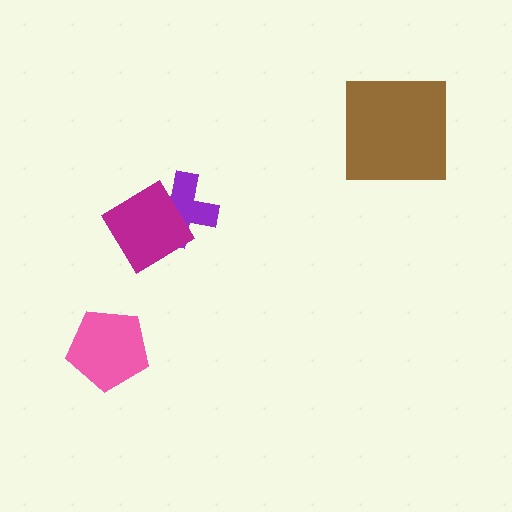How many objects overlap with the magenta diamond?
1 object overlaps with the magenta diamond.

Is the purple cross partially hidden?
Yes, it is partially covered by another shape.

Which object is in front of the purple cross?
The magenta diamond is in front of the purple cross.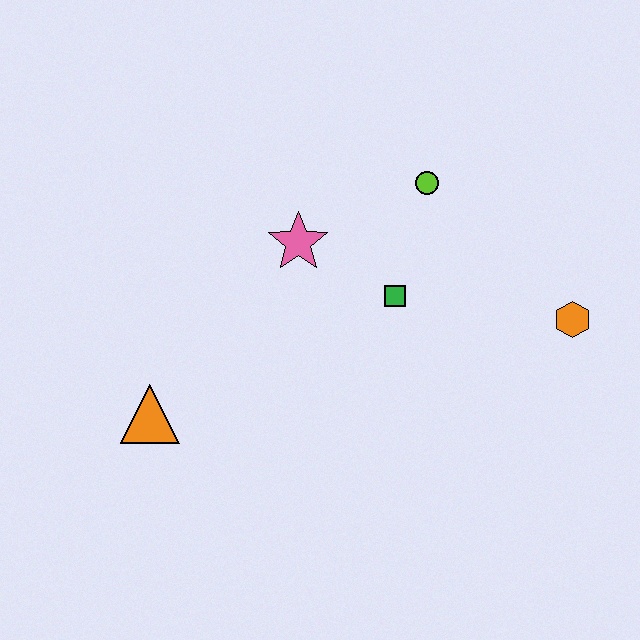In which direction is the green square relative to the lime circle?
The green square is below the lime circle.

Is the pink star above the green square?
Yes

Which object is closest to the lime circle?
The green square is closest to the lime circle.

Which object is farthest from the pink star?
The orange hexagon is farthest from the pink star.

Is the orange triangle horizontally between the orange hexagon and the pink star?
No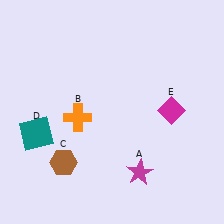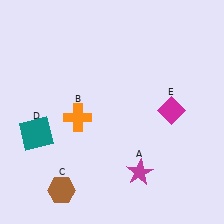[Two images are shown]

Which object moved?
The brown hexagon (C) moved down.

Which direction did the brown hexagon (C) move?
The brown hexagon (C) moved down.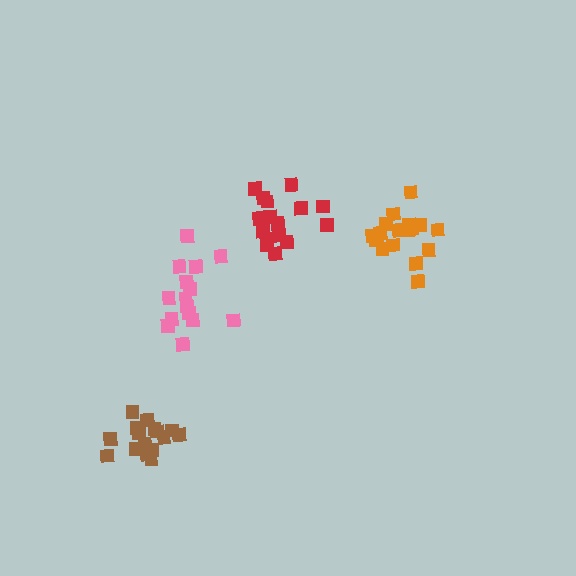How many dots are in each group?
Group 1: 15 dots, Group 2: 16 dots, Group 3: 18 dots, Group 4: 16 dots (65 total).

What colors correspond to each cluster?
The clusters are colored: pink, brown, orange, red.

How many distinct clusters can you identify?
There are 4 distinct clusters.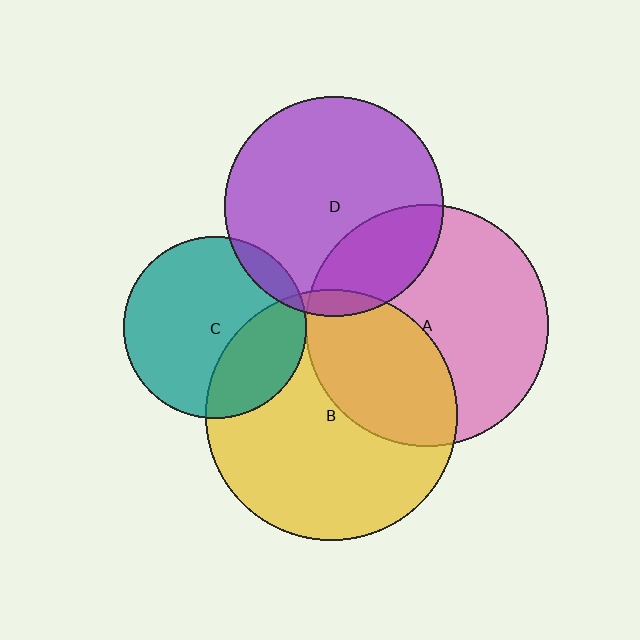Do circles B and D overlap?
Yes.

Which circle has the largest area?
Circle B (yellow).